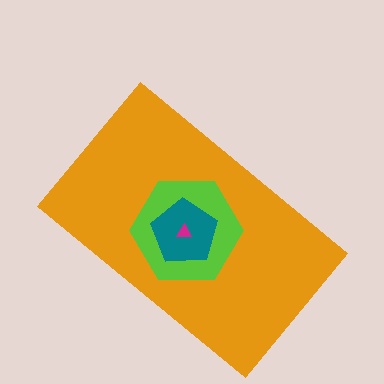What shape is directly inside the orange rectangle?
The lime hexagon.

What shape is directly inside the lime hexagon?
The teal pentagon.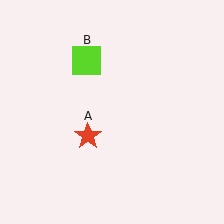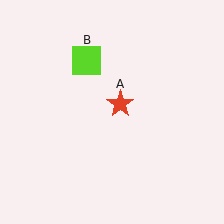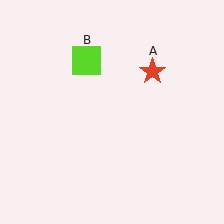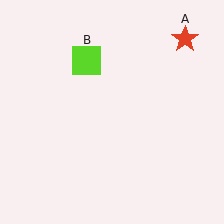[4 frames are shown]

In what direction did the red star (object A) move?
The red star (object A) moved up and to the right.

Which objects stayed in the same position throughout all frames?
Lime square (object B) remained stationary.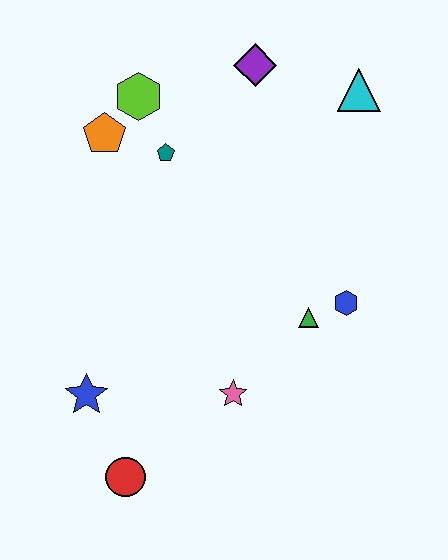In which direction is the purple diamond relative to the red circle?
The purple diamond is above the red circle.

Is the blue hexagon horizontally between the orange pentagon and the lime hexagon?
No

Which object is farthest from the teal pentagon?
The red circle is farthest from the teal pentagon.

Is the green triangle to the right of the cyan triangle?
No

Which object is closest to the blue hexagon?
The green triangle is closest to the blue hexagon.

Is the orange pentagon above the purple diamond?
No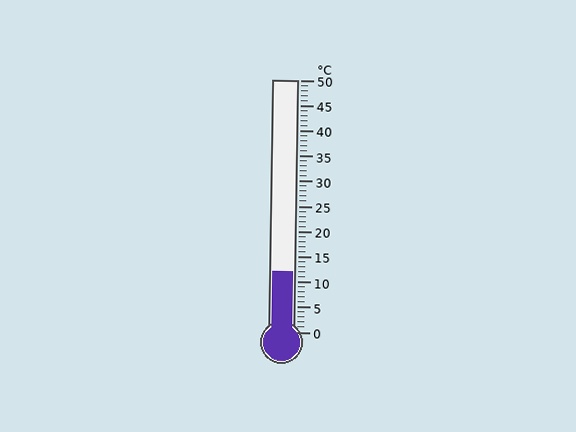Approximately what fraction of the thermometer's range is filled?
The thermometer is filled to approximately 25% of its range.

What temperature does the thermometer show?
The thermometer shows approximately 12°C.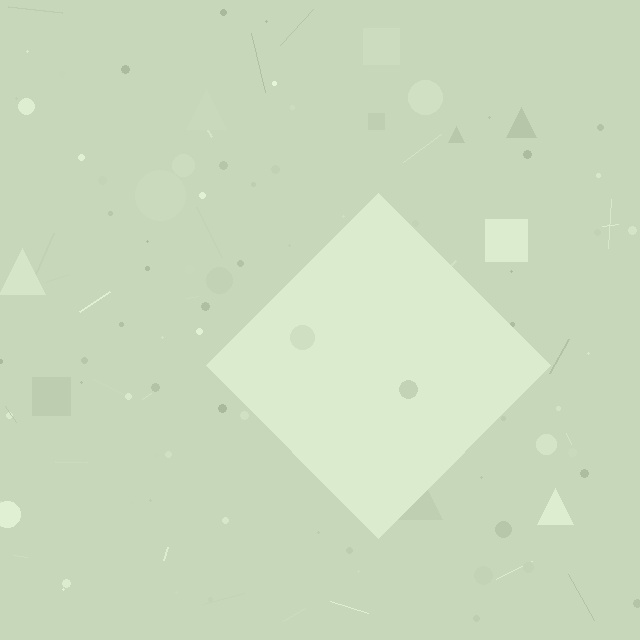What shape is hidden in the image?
A diamond is hidden in the image.